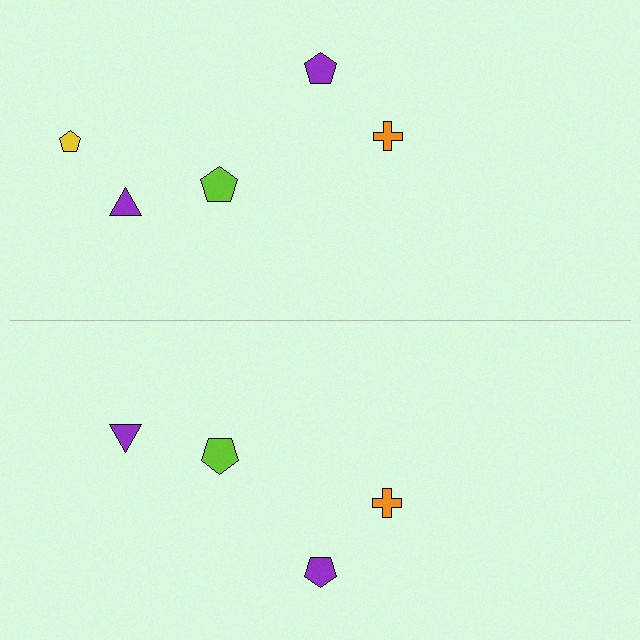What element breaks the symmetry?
A yellow pentagon is missing from the bottom side.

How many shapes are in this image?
There are 9 shapes in this image.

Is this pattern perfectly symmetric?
No, the pattern is not perfectly symmetric. A yellow pentagon is missing from the bottom side.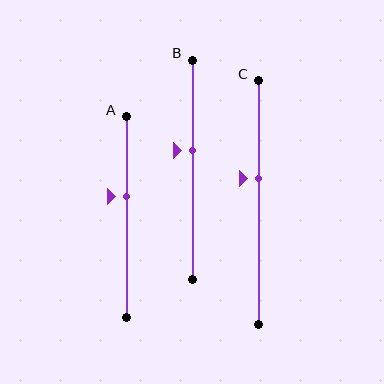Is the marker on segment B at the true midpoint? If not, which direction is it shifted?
No, the marker on segment B is shifted upward by about 9% of the segment length.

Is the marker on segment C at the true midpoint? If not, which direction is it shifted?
No, the marker on segment C is shifted upward by about 10% of the segment length.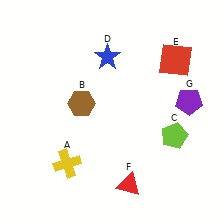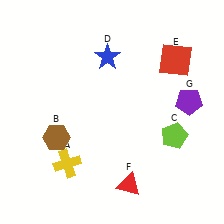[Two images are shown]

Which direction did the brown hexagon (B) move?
The brown hexagon (B) moved down.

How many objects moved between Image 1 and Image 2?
1 object moved between the two images.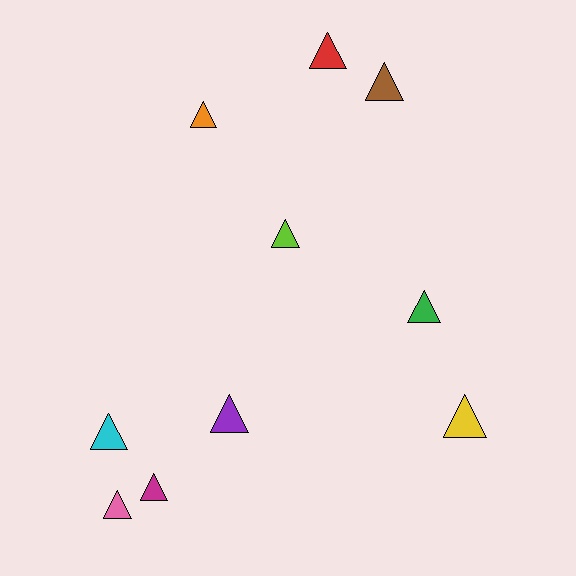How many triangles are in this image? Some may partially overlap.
There are 10 triangles.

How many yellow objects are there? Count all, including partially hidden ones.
There is 1 yellow object.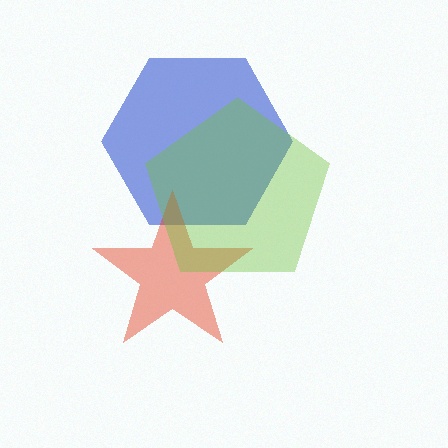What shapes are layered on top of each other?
The layered shapes are: a blue hexagon, a red star, a lime pentagon.